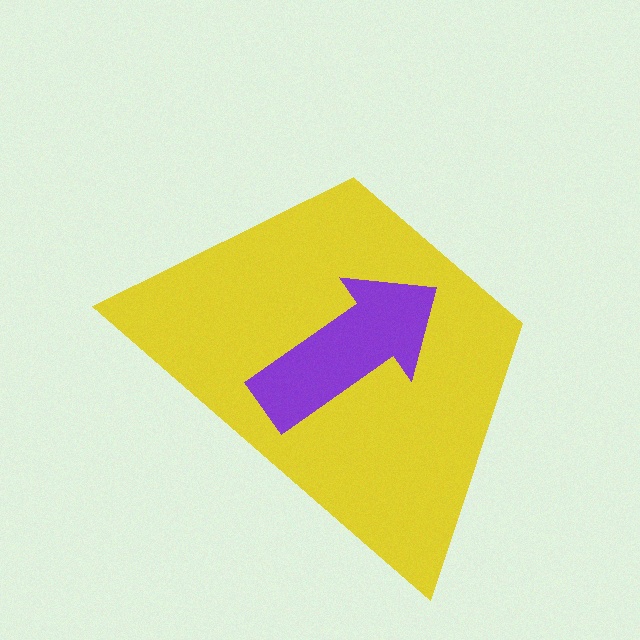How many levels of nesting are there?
2.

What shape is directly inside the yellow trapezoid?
The purple arrow.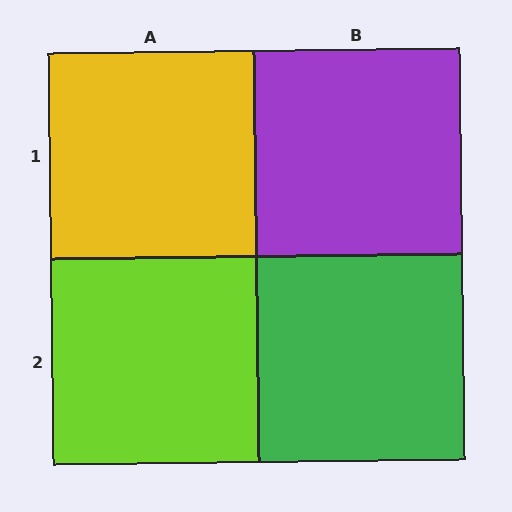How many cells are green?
1 cell is green.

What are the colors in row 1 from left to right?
Yellow, purple.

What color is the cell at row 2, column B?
Green.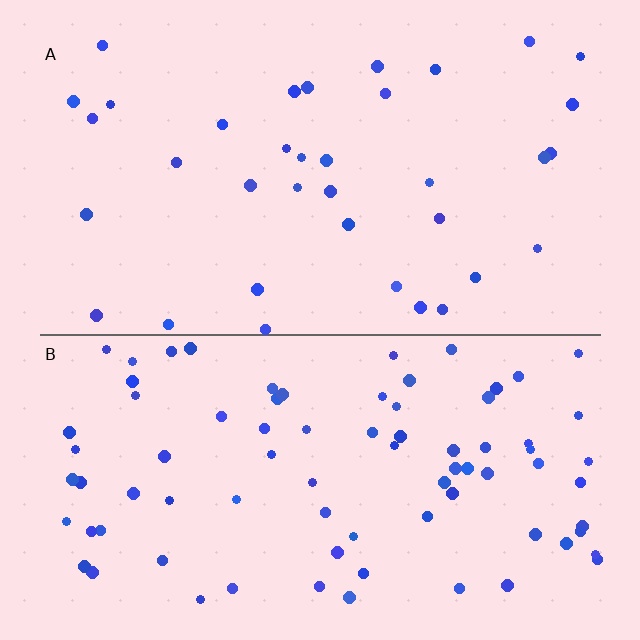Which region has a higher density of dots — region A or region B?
B (the bottom).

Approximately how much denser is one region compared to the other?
Approximately 2.2× — region B over region A.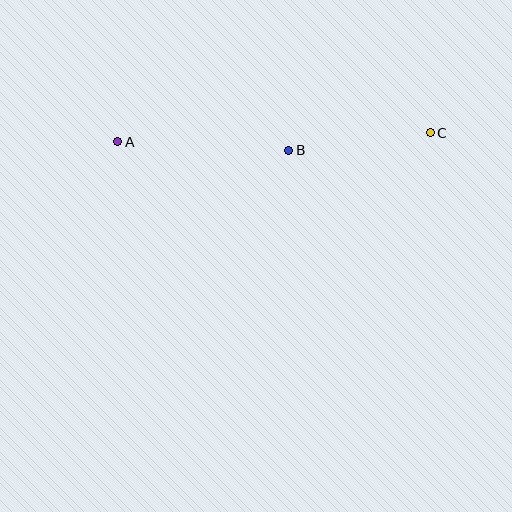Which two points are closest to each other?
Points B and C are closest to each other.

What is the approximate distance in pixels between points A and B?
The distance between A and B is approximately 171 pixels.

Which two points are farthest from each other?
Points A and C are farthest from each other.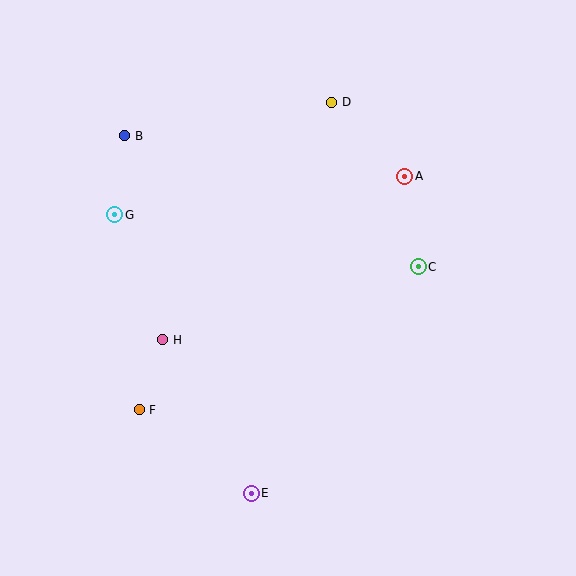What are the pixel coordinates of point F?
Point F is at (139, 410).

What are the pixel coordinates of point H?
Point H is at (163, 340).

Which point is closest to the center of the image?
Point C at (418, 267) is closest to the center.